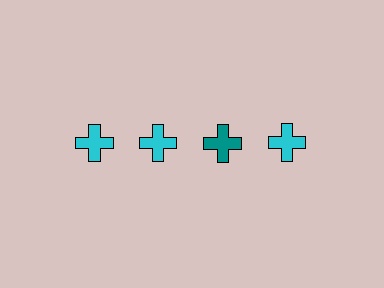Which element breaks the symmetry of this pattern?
The teal cross in the top row, center column breaks the symmetry. All other shapes are cyan crosses.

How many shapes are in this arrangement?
There are 4 shapes arranged in a grid pattern.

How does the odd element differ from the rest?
It has a different color: teal instead of cyan.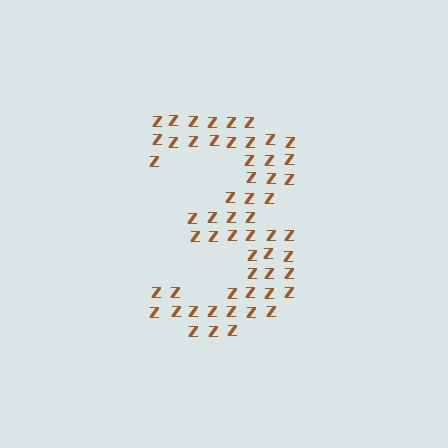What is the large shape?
The large shape is the digit 3.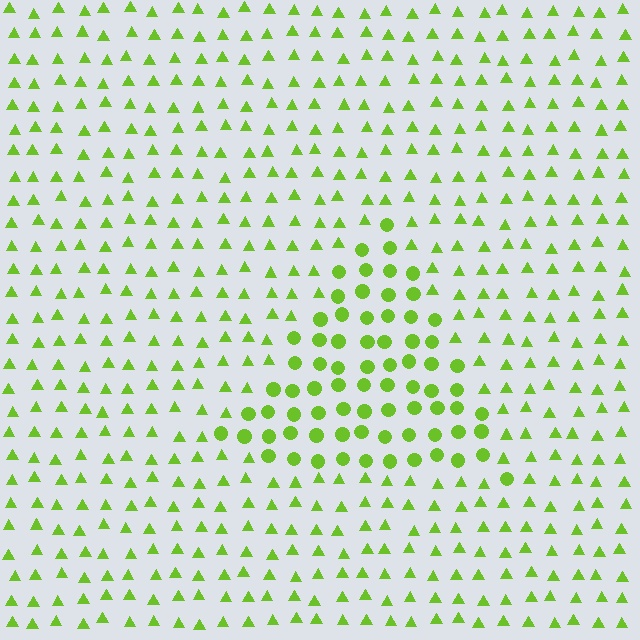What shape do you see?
I see a triangle.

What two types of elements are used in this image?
The image uses circles inside the triangle region and triangles outside it.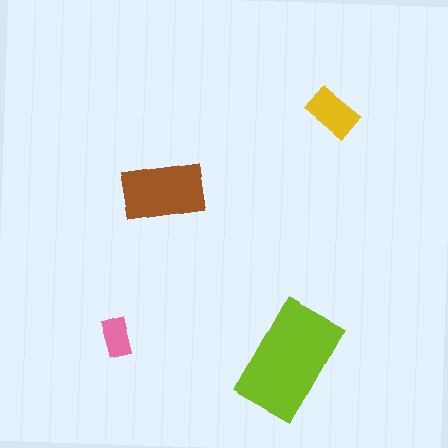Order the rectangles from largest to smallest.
the lime one, the brown one, the yellow one, the pink one.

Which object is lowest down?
The lime rectangle is bottommost.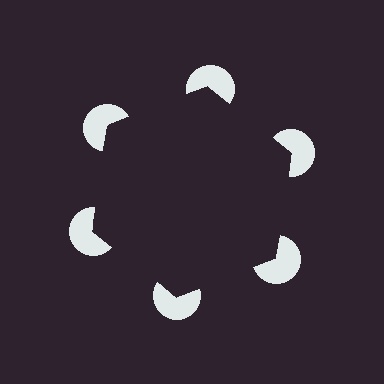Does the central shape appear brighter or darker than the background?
It typically appears slightly darker than the background, even though no actual brightness change is drawn.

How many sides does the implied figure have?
6 sides.